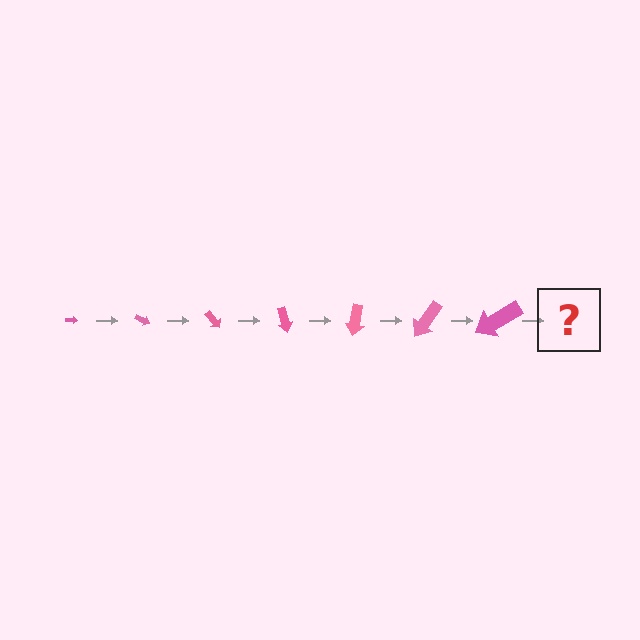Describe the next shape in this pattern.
It should be an arrow, larger than the previous one and rotated 175 degrees from the start.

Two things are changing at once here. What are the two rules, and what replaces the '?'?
The two rules are that the arrow grows larger each step and it rotates 25 degrees each step. The '?' should be an arrow, larger than the previous one and rotated 175 degrees from the start.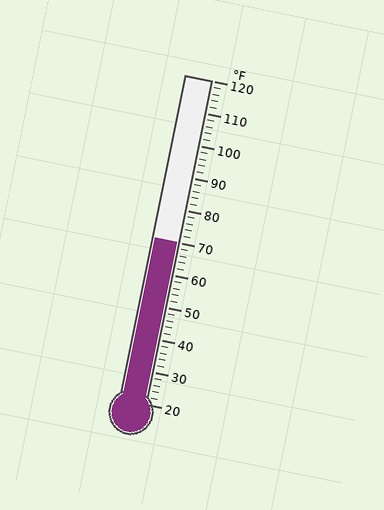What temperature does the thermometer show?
The thermometer shows approximately 70°F.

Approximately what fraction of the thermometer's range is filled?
The thermometer is filled to approximately 50% of its range.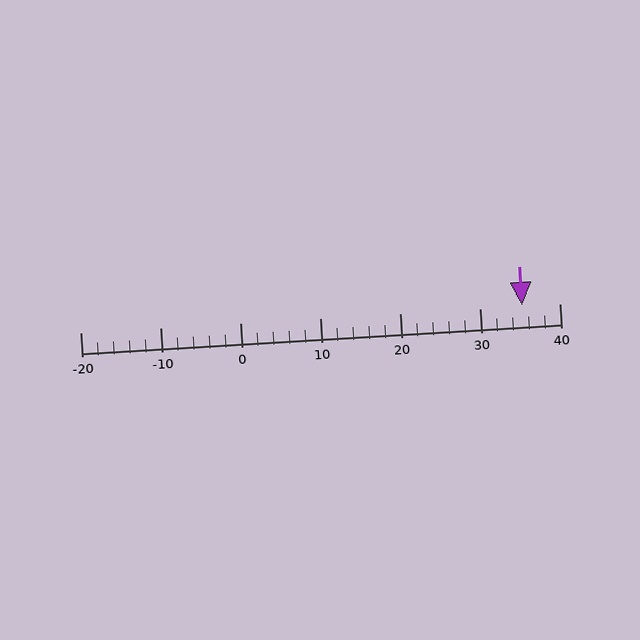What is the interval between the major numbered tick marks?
The major tick marks are spaced 10 units apart.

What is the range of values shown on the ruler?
The ruler shows values from -20 to 40.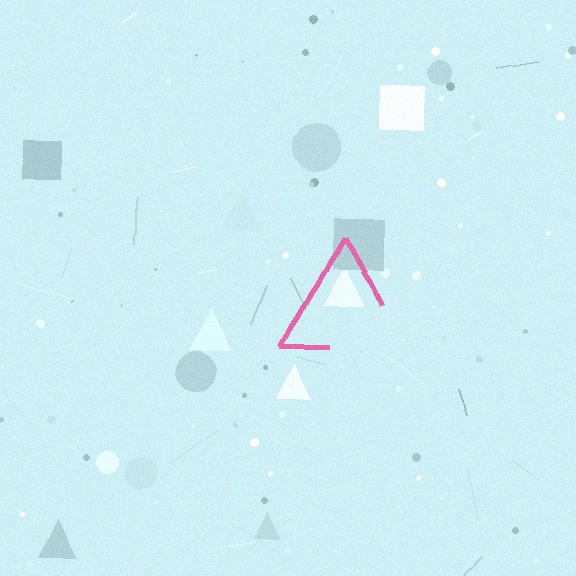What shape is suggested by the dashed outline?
The dashed outline suggests a triangle.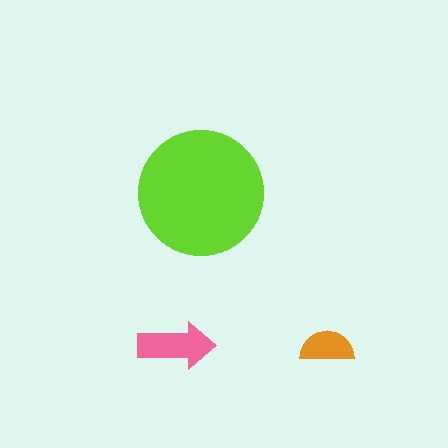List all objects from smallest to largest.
The orange semicircle, the pink arrow, the lime circle.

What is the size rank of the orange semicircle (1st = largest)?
3rd.